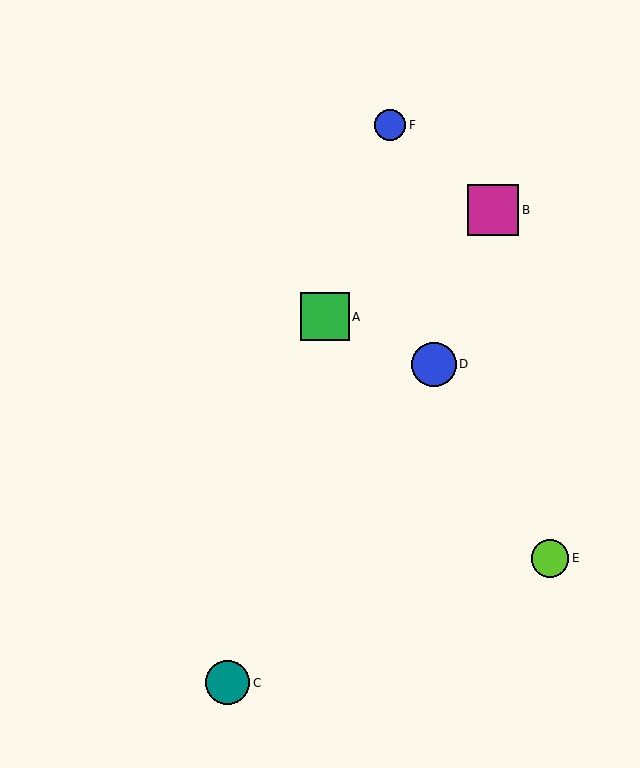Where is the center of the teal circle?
The center of the teal circle is at (228, 683).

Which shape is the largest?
The magenta square (labeled B) is the largest.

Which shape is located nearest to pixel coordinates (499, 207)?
The magenta square (labeled B) at (493, 210) is nearest to that location.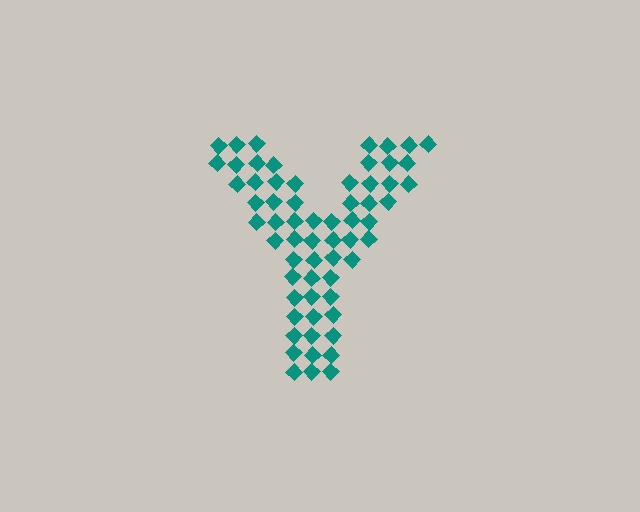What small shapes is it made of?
It is made of small diamonds.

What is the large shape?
The large shape is the letter Y.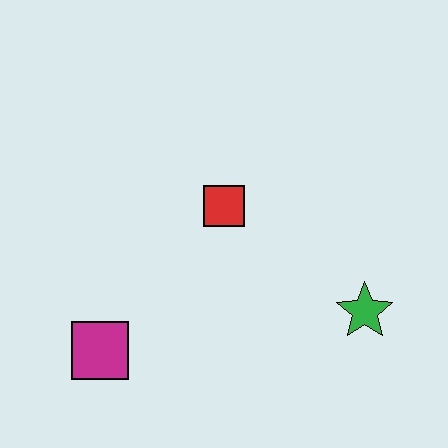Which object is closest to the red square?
The green star is closest to the red square.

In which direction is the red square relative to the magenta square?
The red square is above the magenta square.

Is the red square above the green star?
Yes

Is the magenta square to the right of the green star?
No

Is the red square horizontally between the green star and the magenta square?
Yes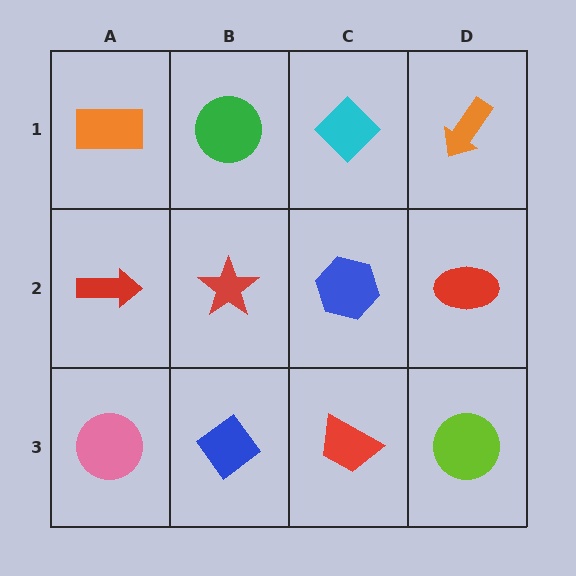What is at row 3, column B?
A blue diamond.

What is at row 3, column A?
A pink circle.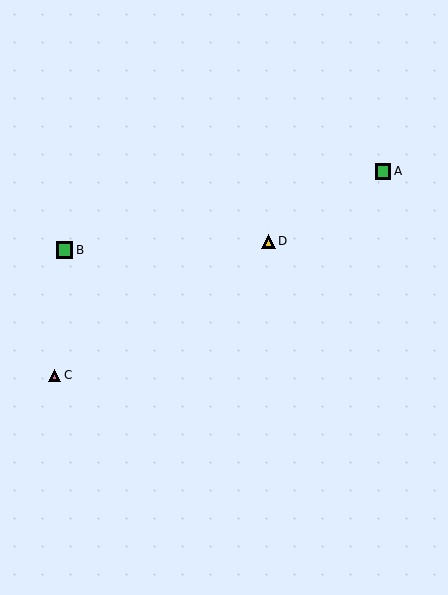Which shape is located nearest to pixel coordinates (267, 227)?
The yellow triangle (labeled D) at (268, 241) is nearest to that location.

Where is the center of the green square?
The center of the green square is at (65, 250).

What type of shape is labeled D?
Shape D is a yellow triangle.